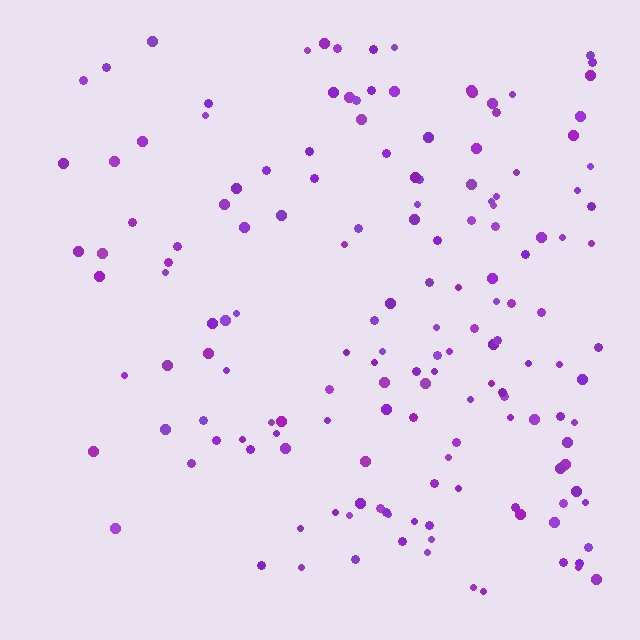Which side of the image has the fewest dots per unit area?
The left.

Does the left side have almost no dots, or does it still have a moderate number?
Still a moderate number, just noticeably fewer than the right.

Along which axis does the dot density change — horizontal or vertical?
Horizontal.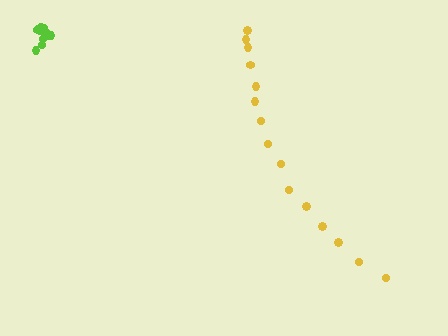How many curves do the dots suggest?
There are 2 distinct paths.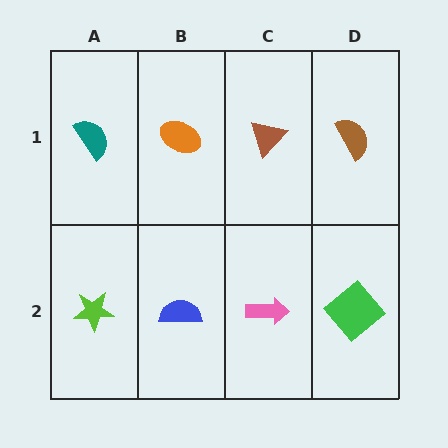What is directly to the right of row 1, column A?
An orange ellipse.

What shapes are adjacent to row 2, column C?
A brown triangle (row 1, column C), a blue semicircle (row 2, column B), a green diamond (row 2, column D).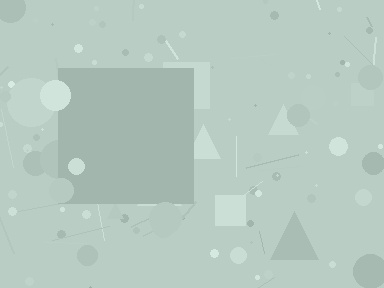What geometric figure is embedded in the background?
A square is embedded in the background.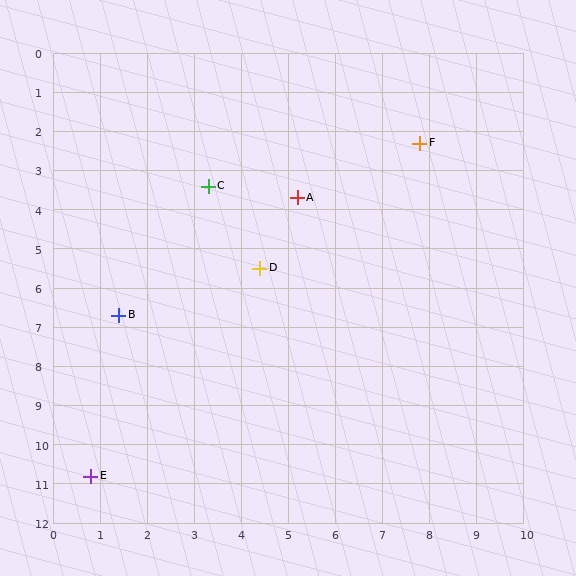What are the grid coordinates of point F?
Point F is at approximately (7.8, 2.3).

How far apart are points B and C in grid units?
Points B and C are about 3.8 grid units apart.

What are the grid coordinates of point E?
Point E is at approximately (0.8, 10.8).